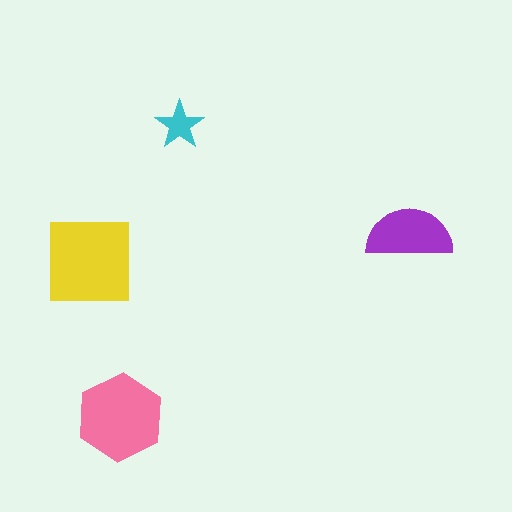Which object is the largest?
The yellow square.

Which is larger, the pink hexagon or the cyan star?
The pink hexagon.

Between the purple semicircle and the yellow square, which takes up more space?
The yellow square.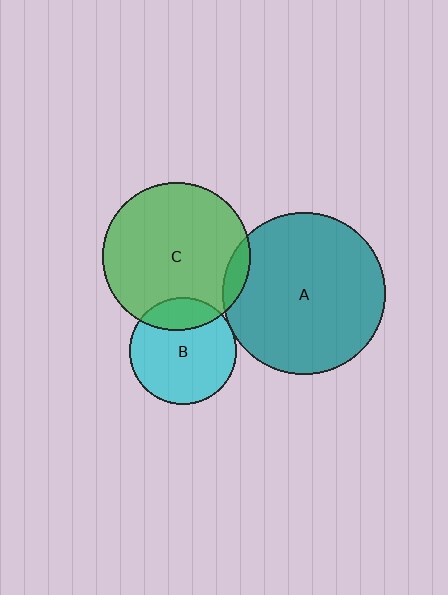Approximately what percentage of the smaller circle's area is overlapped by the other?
Approximately 20%.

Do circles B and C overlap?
Yes.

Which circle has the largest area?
Circle A (teal).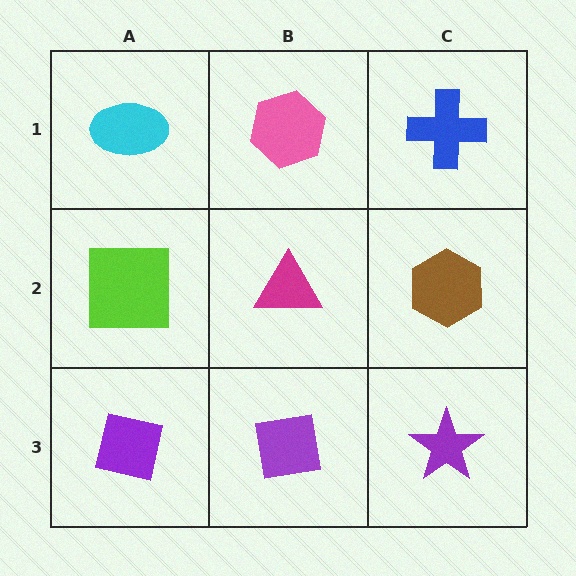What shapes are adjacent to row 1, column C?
A brown hexagon (row 2, column C), a pink hexagon (row 1, column B).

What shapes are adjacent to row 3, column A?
A lime square (row 2, column A), a purple square (row 3, column B).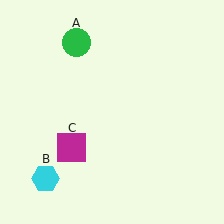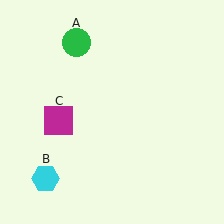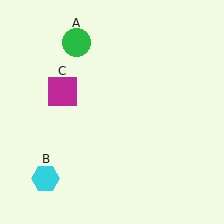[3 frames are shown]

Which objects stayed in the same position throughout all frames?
Green circle (object A) and cyan hexagon (object B) remained stationary.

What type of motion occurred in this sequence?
The magenta square (object C) rotated clockwise around the center of the scene.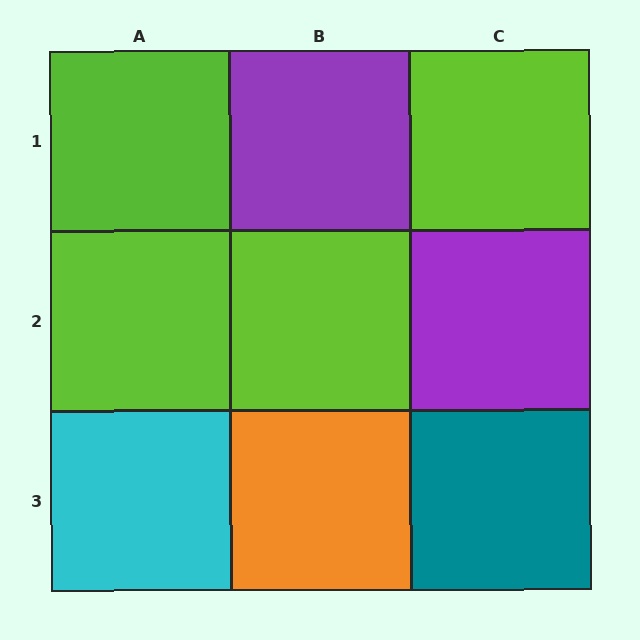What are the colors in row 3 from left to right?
Cyan, orange, teal.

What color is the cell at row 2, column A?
Lime.